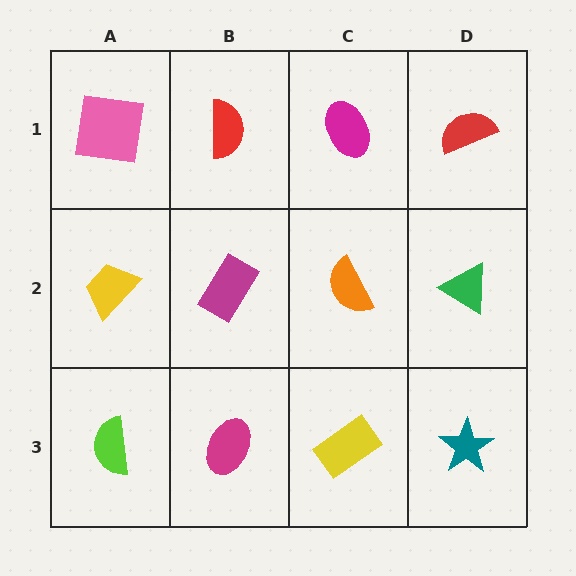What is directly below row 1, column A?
A yellow trapezoid.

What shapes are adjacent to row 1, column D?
A green triangle (row 2, column D), a magenta ellipse (row 1, column C).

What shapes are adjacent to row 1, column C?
An orange semicircle (row 2, column C), a red semicircle (row 1, column B), a red semicircle (row 1, column D).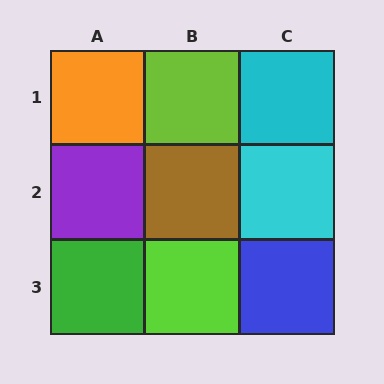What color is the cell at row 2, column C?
Cyan.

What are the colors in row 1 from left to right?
Orange, lime, cyan.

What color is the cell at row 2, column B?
Brown.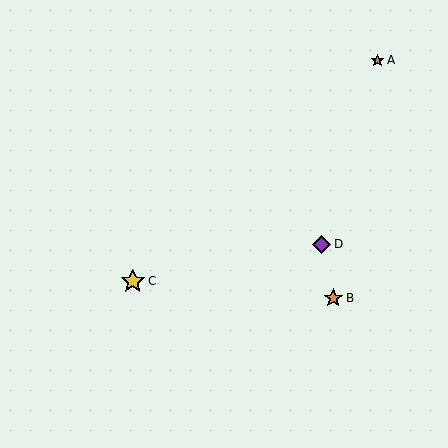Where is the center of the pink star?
The center of the pink star is at (378, 60).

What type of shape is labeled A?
Shape A is a pink star.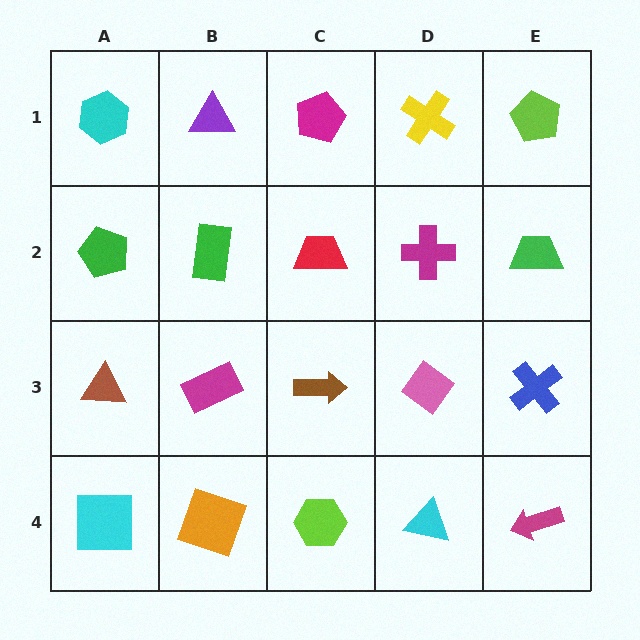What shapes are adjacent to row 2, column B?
A purple triangle (row 1, column B), a magenta rectangle (row 3, column B), a green pentagon (row 2, column A), a red trapezoid (row 2, column C).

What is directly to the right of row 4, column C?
A cyan triangle.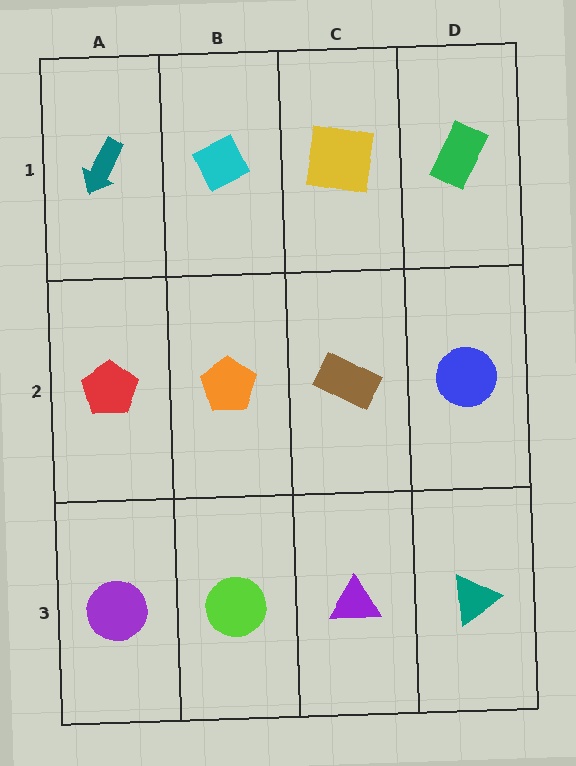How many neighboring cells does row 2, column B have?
4.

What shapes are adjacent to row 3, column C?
A brown rectangle (row 2, column C), a lime circle (row 3, column B), a teal triangle (row 3, column D).